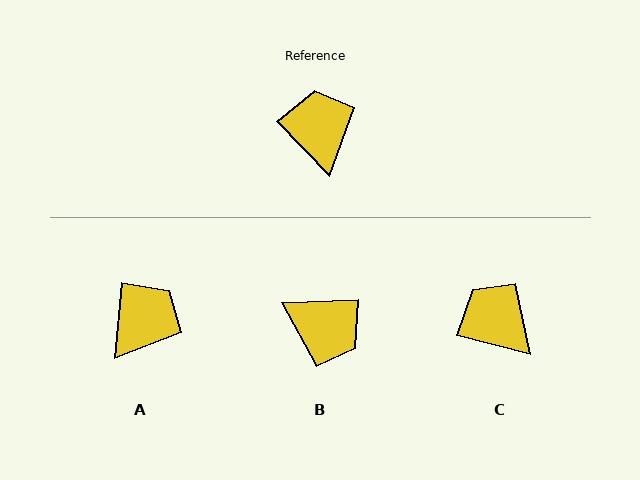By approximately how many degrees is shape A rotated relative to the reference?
Approximately 49 degrees clockwise.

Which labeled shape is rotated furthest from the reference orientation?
B, about 132 degrees away.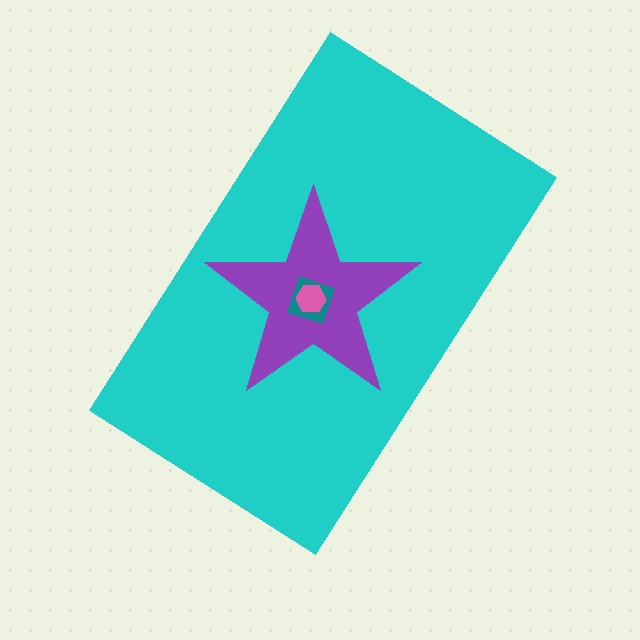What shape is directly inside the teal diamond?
The pink hexagon.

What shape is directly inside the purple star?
The teal diamond.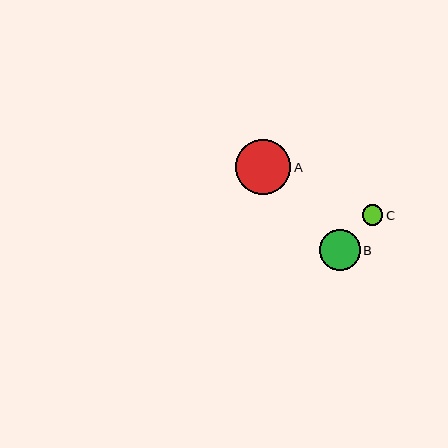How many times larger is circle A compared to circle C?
Circle A is approximately 2.7 times the size of circle C.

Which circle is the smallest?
Circle C is the smallest with a size of approximately 21 pixels.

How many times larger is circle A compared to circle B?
Circle A is approximately 1.3 times the size of circle B.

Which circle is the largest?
Circle A is the largest with a size of approximately 55 pixels.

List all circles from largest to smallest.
From largest to smallest: A, B, C.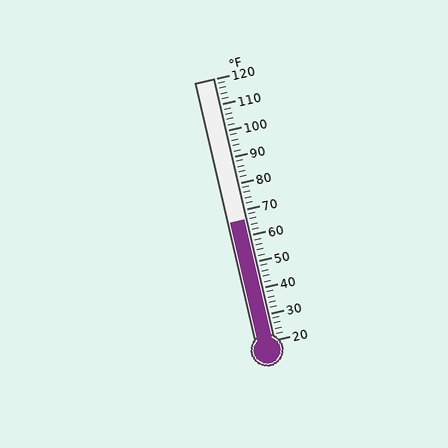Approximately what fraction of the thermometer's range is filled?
The thermometer is filled to approximately 45% of its range.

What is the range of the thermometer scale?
The thermometer scale ranges from 20°F to 120°F.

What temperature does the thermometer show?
The thermometer shows approximately 66°F.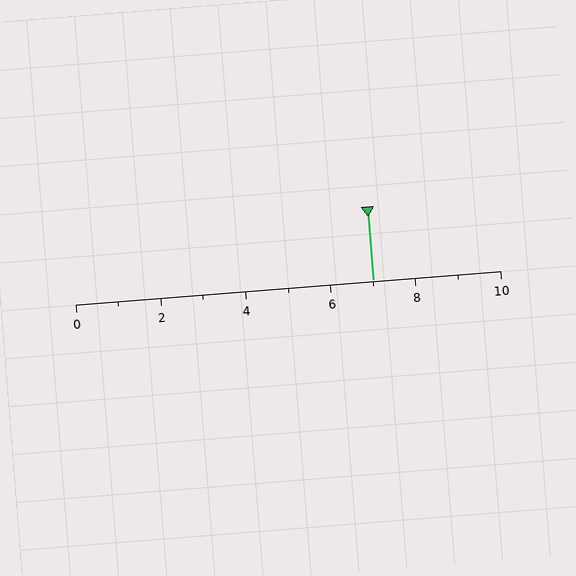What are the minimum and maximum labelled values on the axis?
The axis runs from 0 to 10.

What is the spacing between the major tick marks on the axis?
The major ticks are spaced 2 apart.